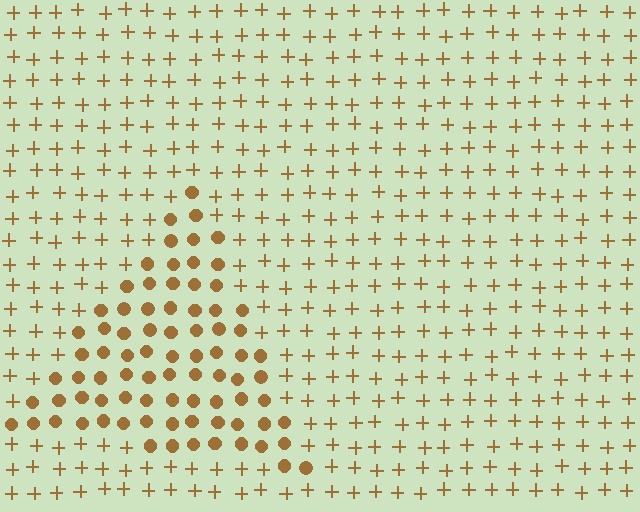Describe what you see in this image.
The image is filled with small brown elements arranged in a uniform grid. A triangle-shaped region contains circles, while the surrounding area contains plus signs. The boundary is defined purely by the change in element shape.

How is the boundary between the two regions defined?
The boundary is defined by a change in element shape: circles inside vs. plus signs outside. All elements share the same color and spacing.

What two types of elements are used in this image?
The image uses circles inside the triangle region and plus signs outside it.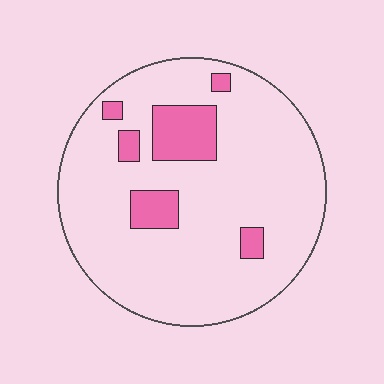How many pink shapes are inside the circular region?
6.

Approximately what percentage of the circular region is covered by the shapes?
Approximately 15%.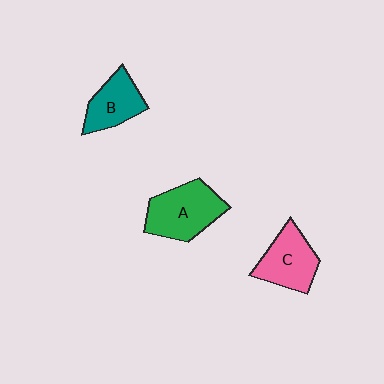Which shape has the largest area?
Shape A (green).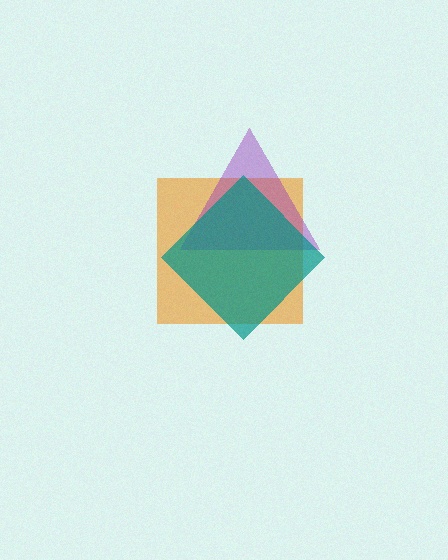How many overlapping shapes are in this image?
There are 3 overlapping shapes in the image.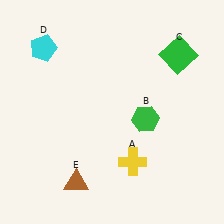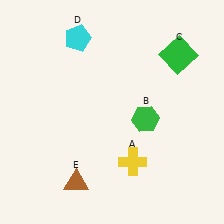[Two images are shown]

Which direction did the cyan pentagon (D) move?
The cyan pentagon (D) moved right.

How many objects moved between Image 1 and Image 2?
1 object moved between the two images.